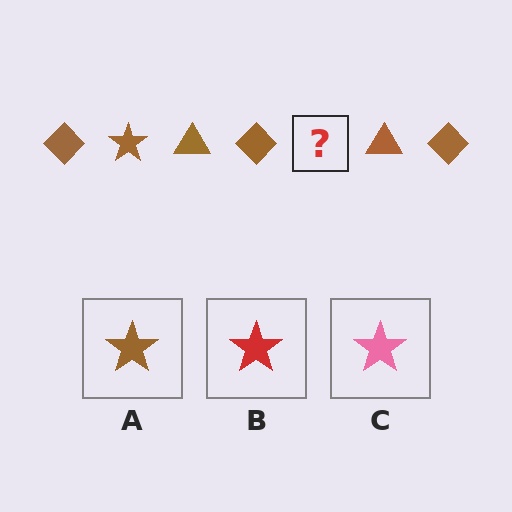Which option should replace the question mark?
Option A.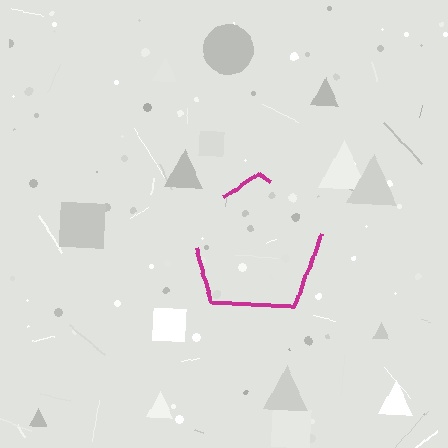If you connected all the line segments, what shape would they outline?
They would outline a pentagon.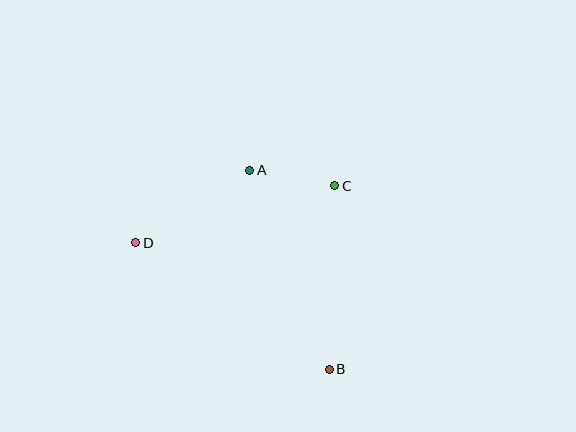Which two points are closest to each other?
Points A and C are closest to each other.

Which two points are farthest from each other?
Points B and D are farthest from each other.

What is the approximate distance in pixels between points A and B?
The distance between A and B is approximately 214 pixels.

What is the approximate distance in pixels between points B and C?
The distance between B and C is approximately 183 pixels.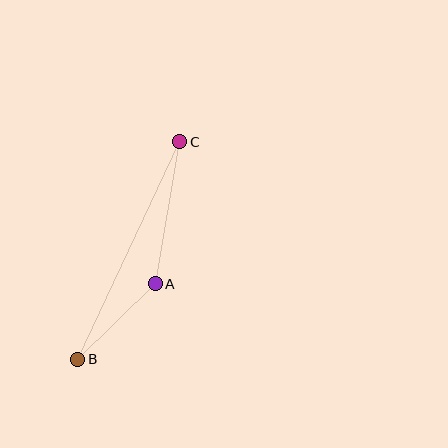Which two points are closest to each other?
Points A and B are closest to each other.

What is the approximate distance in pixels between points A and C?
The distance between A and C is approximately 144 pixels.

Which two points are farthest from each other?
Points B and C are farthest from each other.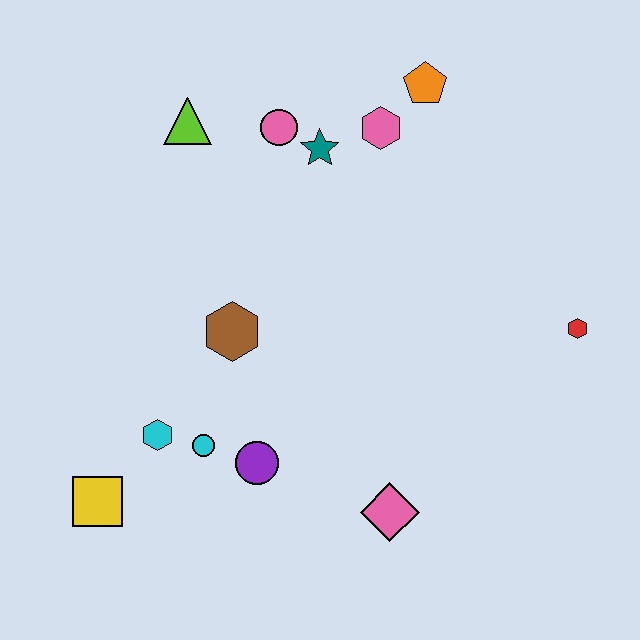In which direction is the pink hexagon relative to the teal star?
The pink hexagon is to the right of the teal star.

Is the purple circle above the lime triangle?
No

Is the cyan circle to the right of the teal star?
No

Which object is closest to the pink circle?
The teal star is closest to the pink circle.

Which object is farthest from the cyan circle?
The orange pentagon is farthest from the cyan circle.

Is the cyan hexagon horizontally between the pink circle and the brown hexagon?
No